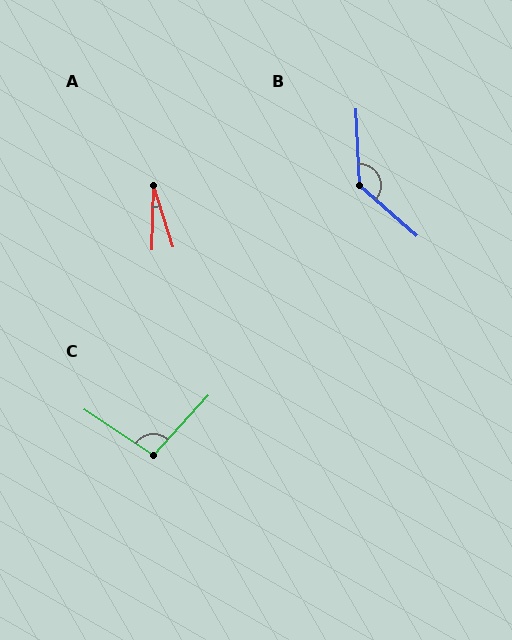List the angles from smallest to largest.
A (19°), C (99°), B (134°).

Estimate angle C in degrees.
Approximately 99 degrees.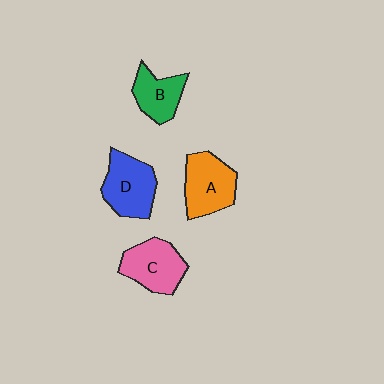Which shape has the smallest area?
Shape B (green).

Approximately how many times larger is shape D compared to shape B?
Approximately 1.4 times.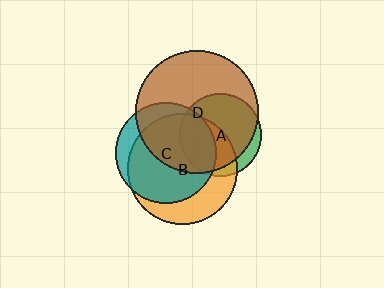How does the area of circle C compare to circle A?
Approximately 1.5 times.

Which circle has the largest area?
Circle D (brown).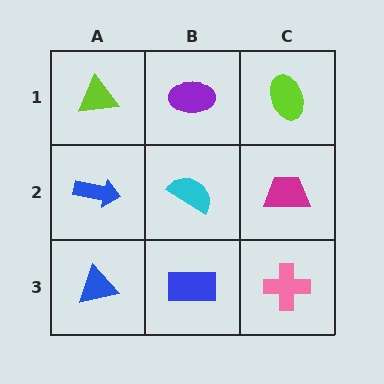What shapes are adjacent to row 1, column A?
A blue arrow (row 2, column A), a purple ellipse (row 1, column B).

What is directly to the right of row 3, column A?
A blue rectangle.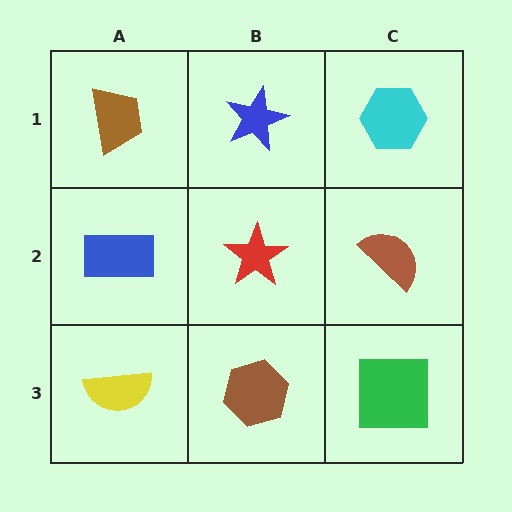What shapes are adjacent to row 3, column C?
A brown semicircle (row 2, column C), a brown hexagon (row 3, column B).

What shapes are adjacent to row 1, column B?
A red star (row 2, column B), a brown trapezoid (row 1, column A), a cyan hexagon (row 1, column C).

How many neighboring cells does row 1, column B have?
3.